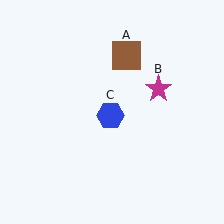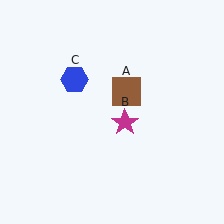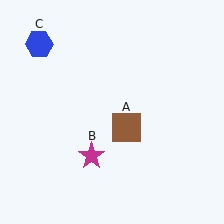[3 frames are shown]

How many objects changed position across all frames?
3 objects changed position: brown square (object A), magenta star (object B), blue hexagon (object C).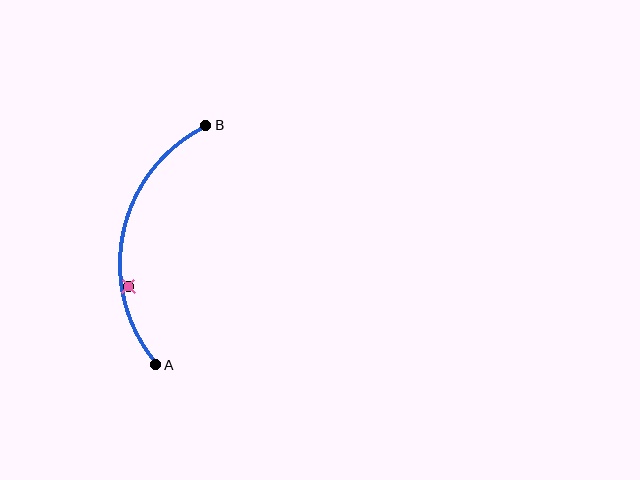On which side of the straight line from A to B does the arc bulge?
The arc bulges to the left of the straight line connecting A and B.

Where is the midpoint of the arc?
The arc midpoint is the point on the curve farthest from the straight line joining A and B. It sits to the left of that line.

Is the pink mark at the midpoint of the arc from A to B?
No — the pink mark does not lie on the arc at all. It sits slightly inside the curve.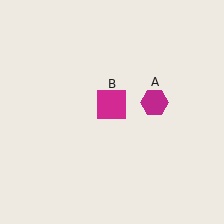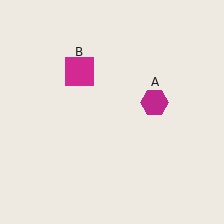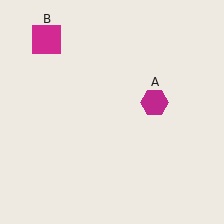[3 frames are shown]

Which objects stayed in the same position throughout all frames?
Magenta hexagon (object A) remained stationary.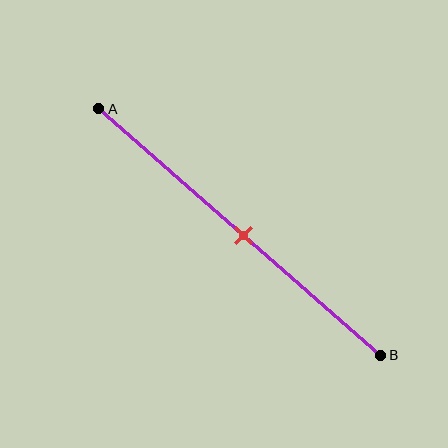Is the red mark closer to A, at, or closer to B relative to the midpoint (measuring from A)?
The red mark is approximately at the midpoint of segment AB.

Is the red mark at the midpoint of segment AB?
Yes, the mark is approximately at the midpoint.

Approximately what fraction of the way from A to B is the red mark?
The red mark is approximately 50% of the way from A to B.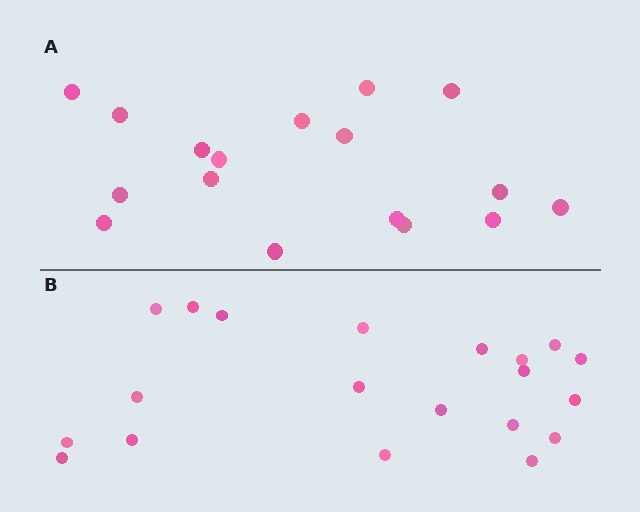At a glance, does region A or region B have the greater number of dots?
Region B (the bottom region) has more dots.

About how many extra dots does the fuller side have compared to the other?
Region B has just a few more — roughly 2 or 3 more dots than region A.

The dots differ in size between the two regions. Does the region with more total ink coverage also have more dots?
No. Region A has more total ink coverage because its dots are larger, but region B actually contains more individual dots. Total area can be misleading — the number of items is what matters here.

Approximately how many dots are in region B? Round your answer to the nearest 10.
About 20 dots.